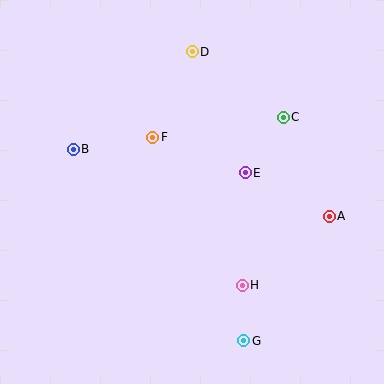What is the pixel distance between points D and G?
The distance between D and G is 293 pixels.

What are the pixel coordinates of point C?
Point C is at (283, 117).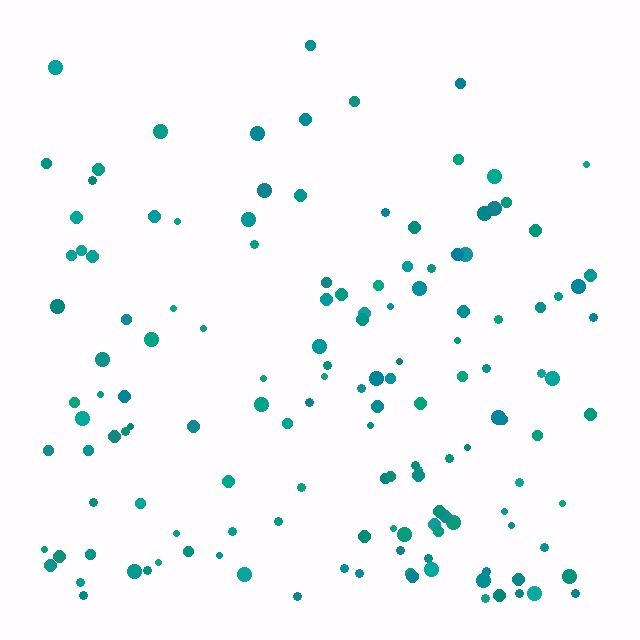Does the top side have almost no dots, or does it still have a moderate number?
Still a moderate number, just noticeably fewer than the bottom.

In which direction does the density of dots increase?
From top to bottom, with the bottom side densest.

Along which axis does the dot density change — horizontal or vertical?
Vertical.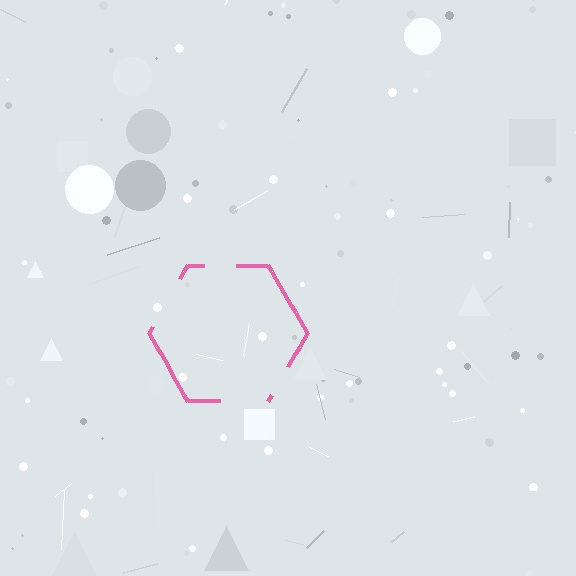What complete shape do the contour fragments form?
The contour fragments form a hexagon.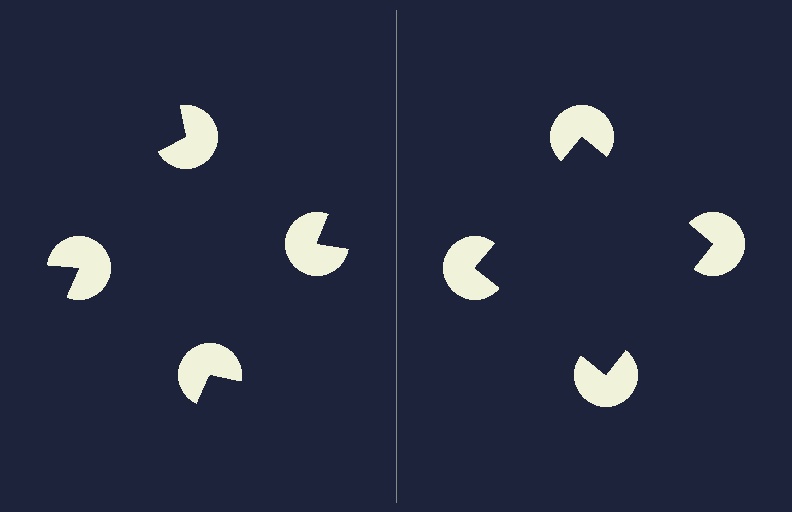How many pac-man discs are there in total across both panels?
8 — 4 on each side.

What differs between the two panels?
The pac-man discs are positioned identically on both sides; only the wedge orientations differ. On the right they align to a square; on the left they are misaligned.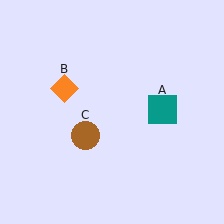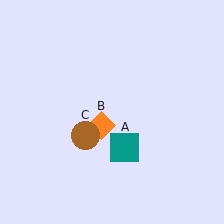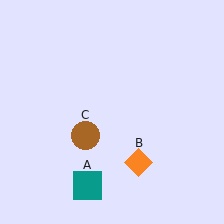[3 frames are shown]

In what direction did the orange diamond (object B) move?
The orange diamond (object B) moved down and to the right.